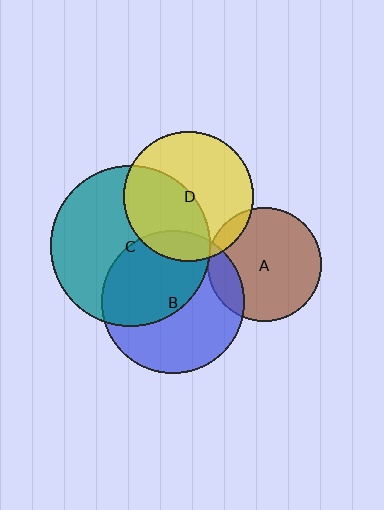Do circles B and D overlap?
Yes.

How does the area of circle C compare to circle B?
Approximately 1.3 times.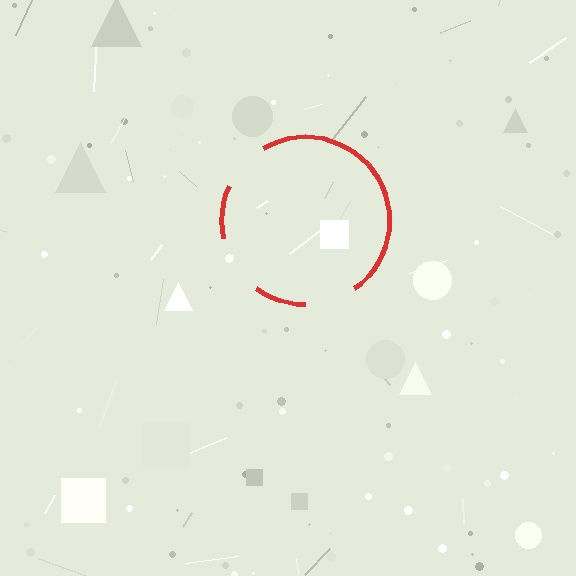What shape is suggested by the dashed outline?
The dashed outline suggests a circle.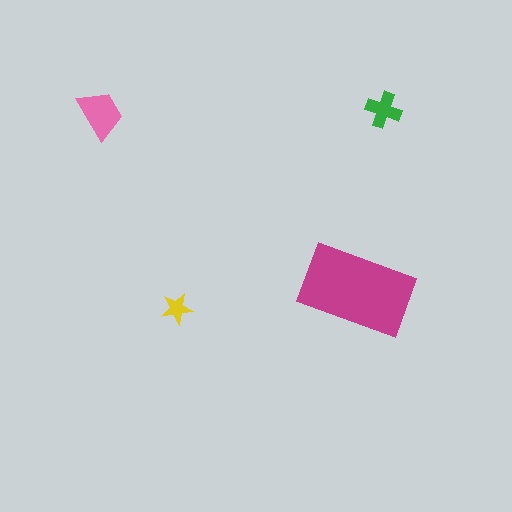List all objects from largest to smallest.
The magenta rectangle, the pink trapezoid, the green cross, the yellow star.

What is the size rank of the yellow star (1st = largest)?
4th.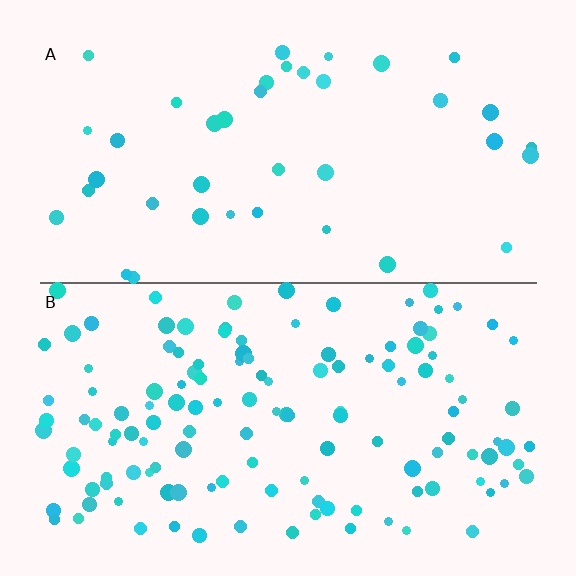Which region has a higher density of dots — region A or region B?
B (the bottom).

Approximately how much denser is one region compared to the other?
Approximately 3.4× — region B over region A.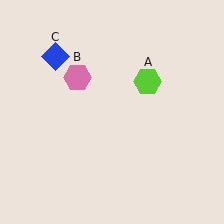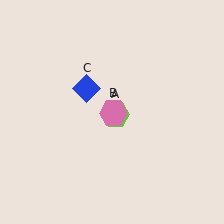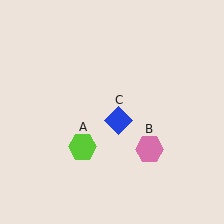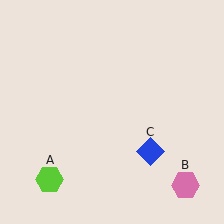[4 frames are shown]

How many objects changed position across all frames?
3 objects changed position: lime hexagon (object A), pink hexagon (object B), blue diamond (object C).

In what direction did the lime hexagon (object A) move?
The lime hexagon (object A) moved down and to the left.